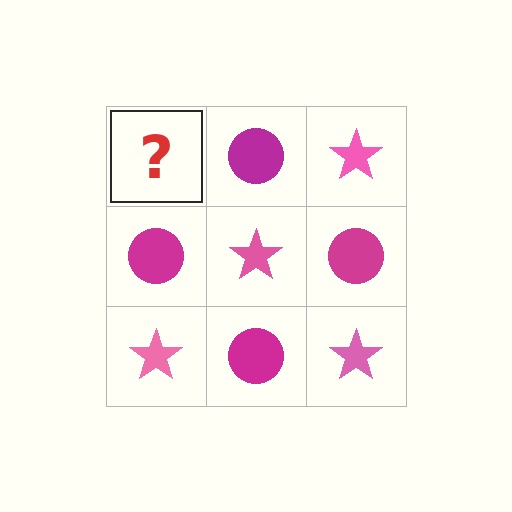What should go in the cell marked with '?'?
The missing cell should contain a pink star.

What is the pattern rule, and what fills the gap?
The rule is that it alternates pink star and magenta circle in a checkerboard pattern. The gap should be filled with a pink star.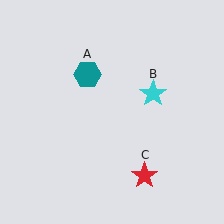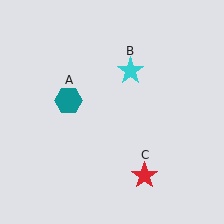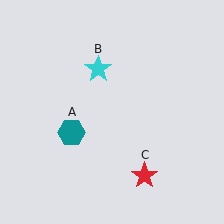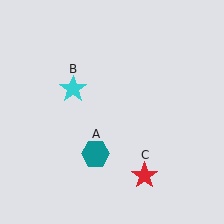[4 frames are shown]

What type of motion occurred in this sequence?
The teal hexagon (object A), cyan star (object B) rotated counterclockwise around the center of the scene.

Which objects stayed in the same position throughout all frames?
Red star (object C) remained stationary.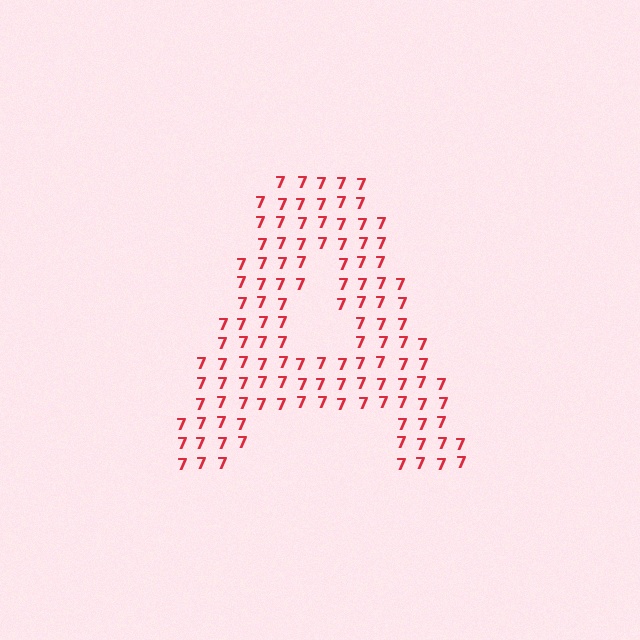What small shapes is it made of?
It is made of small digit 7's.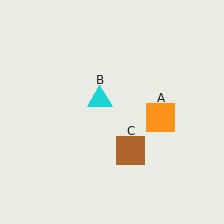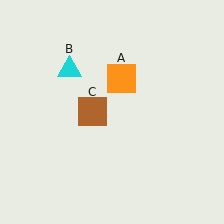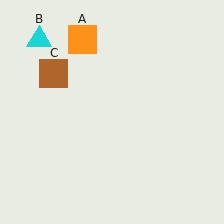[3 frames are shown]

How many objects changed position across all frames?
3 objects changed position: orange square (object A), cyan triangle (object B), brown square (object C).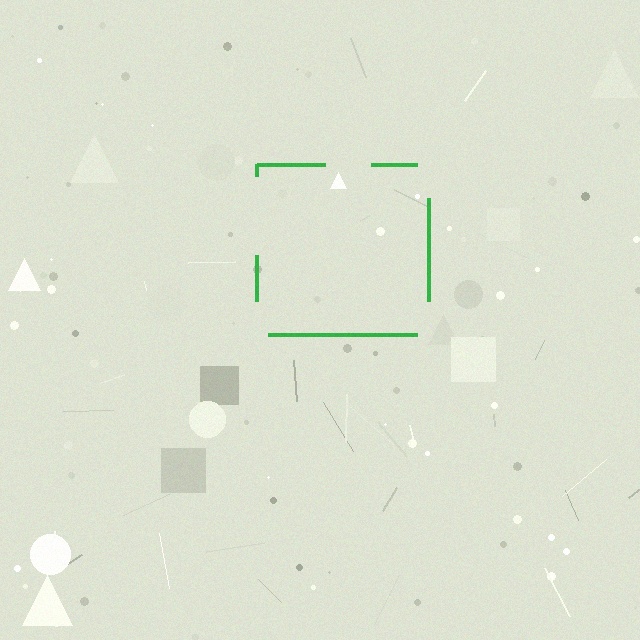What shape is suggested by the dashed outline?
The dashed outline suggests a square.